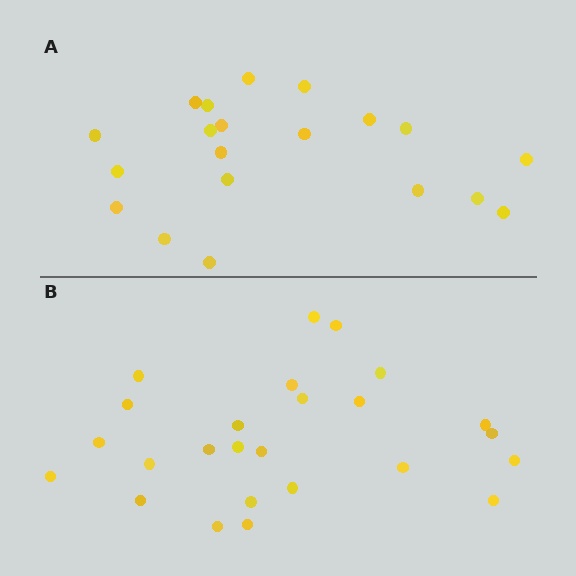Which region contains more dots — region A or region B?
Region B (the bottom region) has more dots.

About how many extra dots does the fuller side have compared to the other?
Region B has about 5 more dots than region A.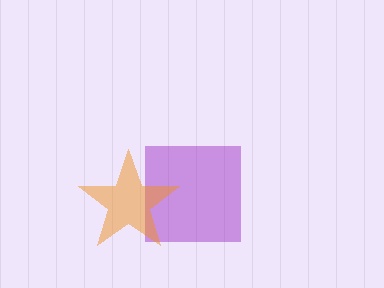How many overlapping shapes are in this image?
There are 2 overlapping shapes in the image.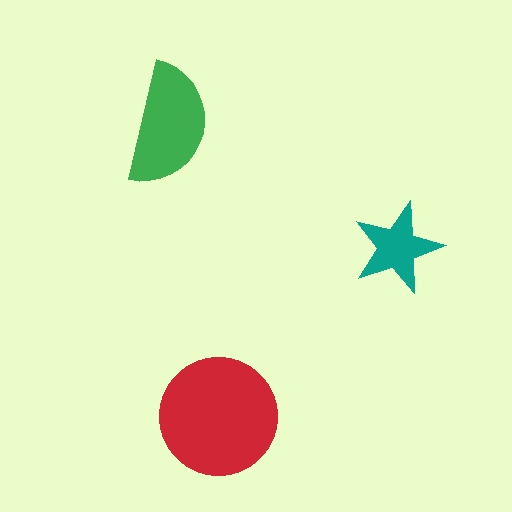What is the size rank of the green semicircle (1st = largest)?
2nd.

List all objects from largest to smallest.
The red circle, the green semicircle, the teal star.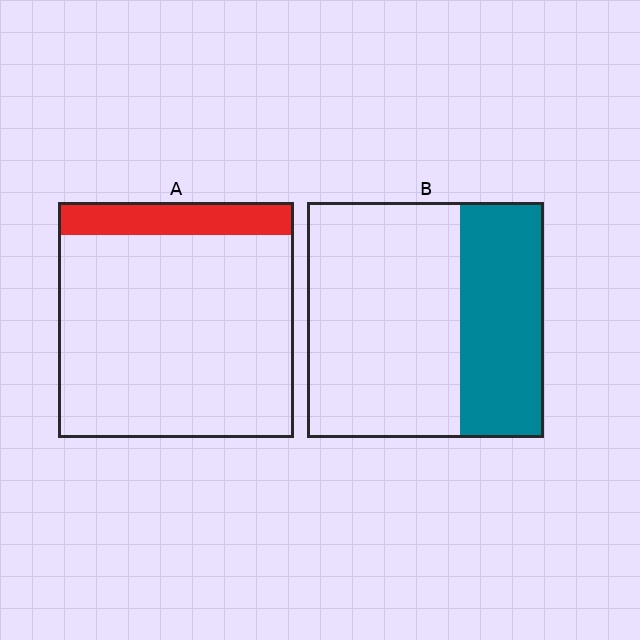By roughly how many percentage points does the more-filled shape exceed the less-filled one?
By roughly 20 percentage points (B over A).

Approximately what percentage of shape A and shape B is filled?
A is approximately 15% and B is approximately 35%.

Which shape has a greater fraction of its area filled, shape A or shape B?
Shape B.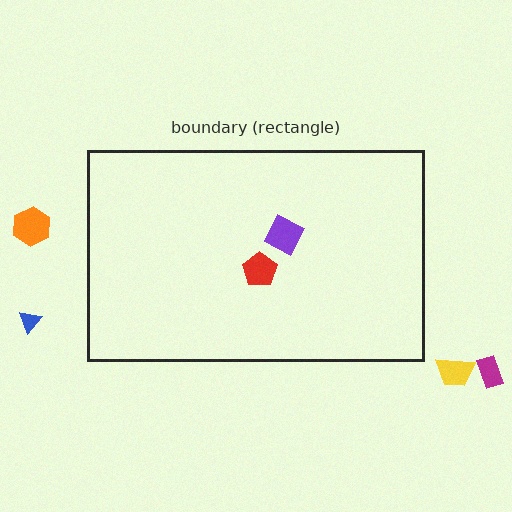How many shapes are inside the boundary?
2 inside, 4 outside.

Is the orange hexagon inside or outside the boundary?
Outside.